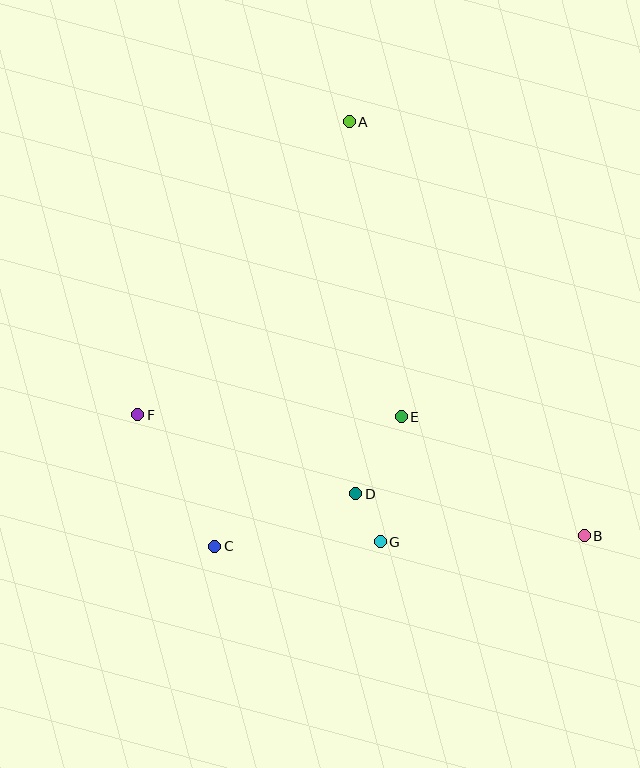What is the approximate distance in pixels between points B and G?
The distance between B and G is approximately 204 pixels.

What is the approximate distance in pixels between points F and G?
The distance between F and G is approximately 274 pixels.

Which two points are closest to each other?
Points D and G are closest to each other.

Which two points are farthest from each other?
Points A and B are farthest from each other.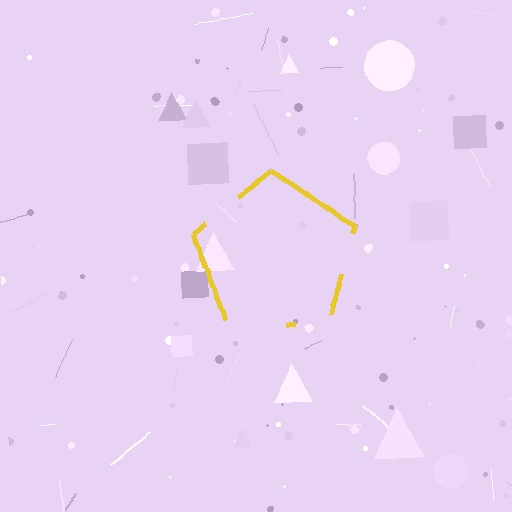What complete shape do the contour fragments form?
The contour fragments form a pentagon.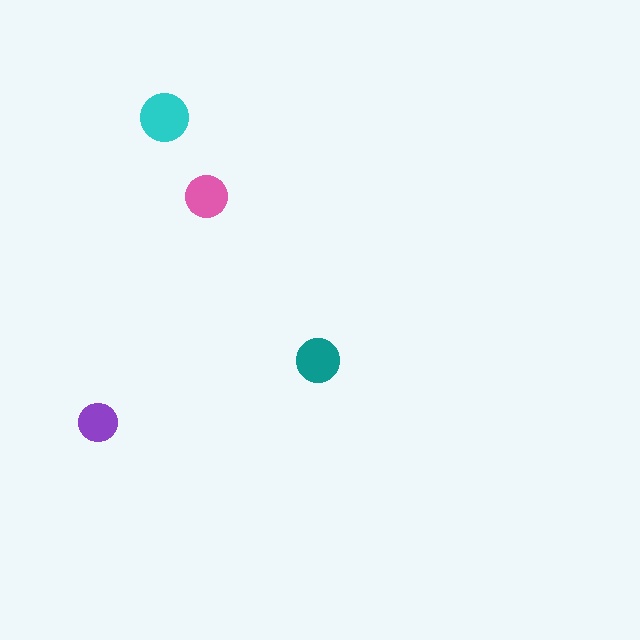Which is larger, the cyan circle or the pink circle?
The cyan one.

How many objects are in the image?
There are 4 objects in the image.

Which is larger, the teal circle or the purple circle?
The teal one.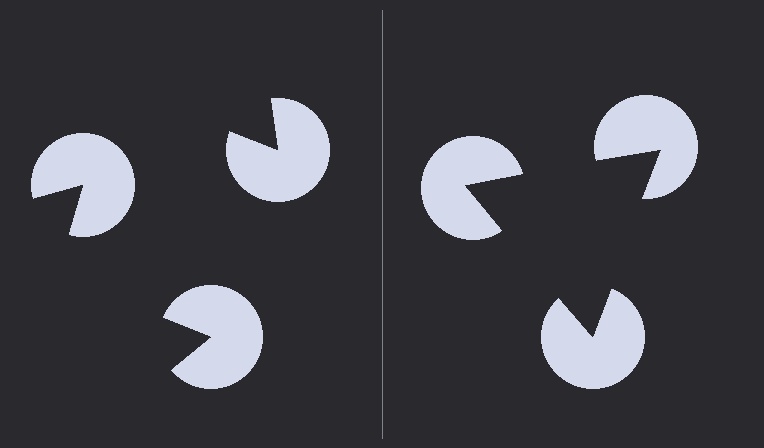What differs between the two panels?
The pac-man discs are positioned identically on both sides; only the wedge orientations differ. On the right they align to a triangle; on the left they are misaligned.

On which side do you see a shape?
An illusory triangle appears on the right side. On the left side the wedge cuts are rotated, so no coherent shape forms.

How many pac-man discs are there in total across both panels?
6 — 3 on each side.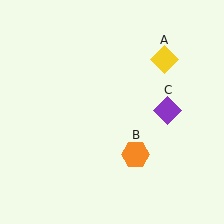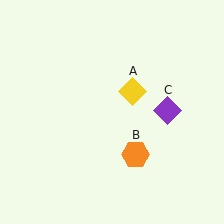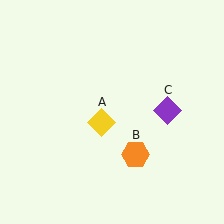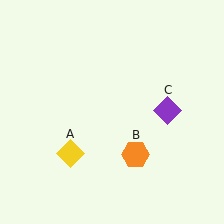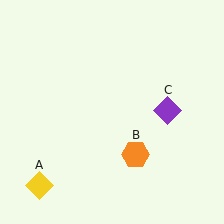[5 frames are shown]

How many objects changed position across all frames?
1 object changed position: yellow diamond (object A).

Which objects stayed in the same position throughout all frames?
Orange hexagon (object B) and purple diamond (object C) remained stationary.